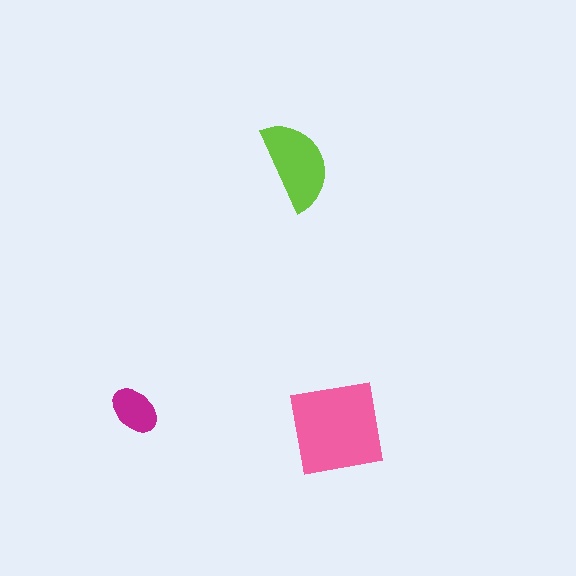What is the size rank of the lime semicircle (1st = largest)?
2nd.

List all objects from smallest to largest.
The magenta ellipse, the lime semicircle, the pink square.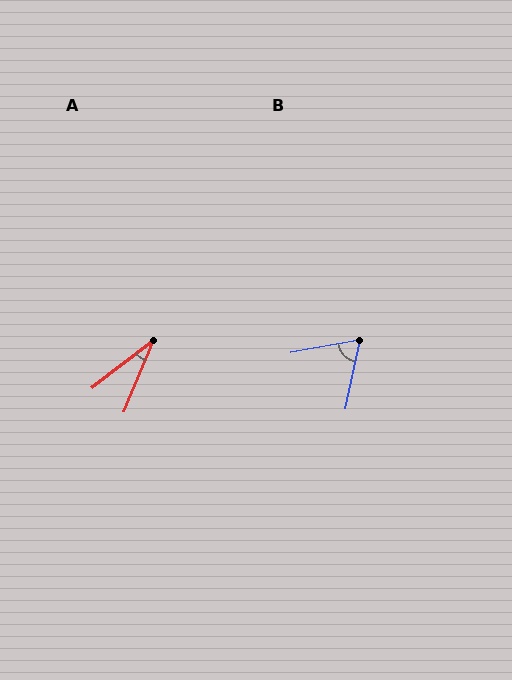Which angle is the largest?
B, at approximately 68 degrees.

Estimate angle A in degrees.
Approximately 30 degrees.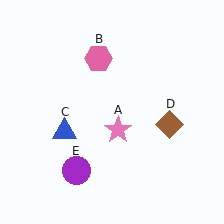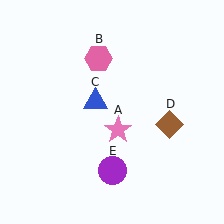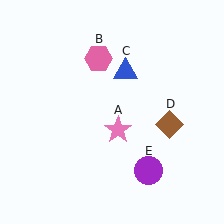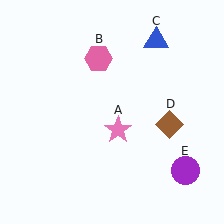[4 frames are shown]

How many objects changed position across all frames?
2 objects changed position: blue triangle (object C), purple circle (object E).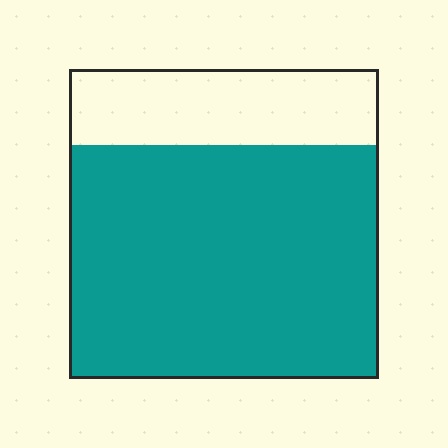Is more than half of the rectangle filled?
Yes.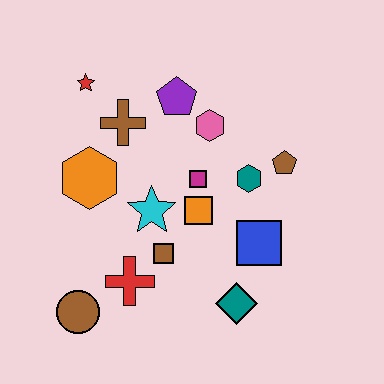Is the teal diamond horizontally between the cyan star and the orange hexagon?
No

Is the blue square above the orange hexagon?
No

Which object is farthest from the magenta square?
The brown circle is farthest from the magenta square.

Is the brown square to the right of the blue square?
No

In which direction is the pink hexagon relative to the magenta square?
The pink hexagon is above the magenta square.